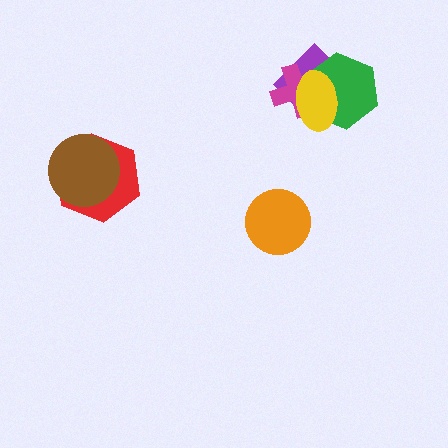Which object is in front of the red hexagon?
The brown circle is in front of the red hexagon.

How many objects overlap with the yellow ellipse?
3 objects overlap with the yellow ellipse.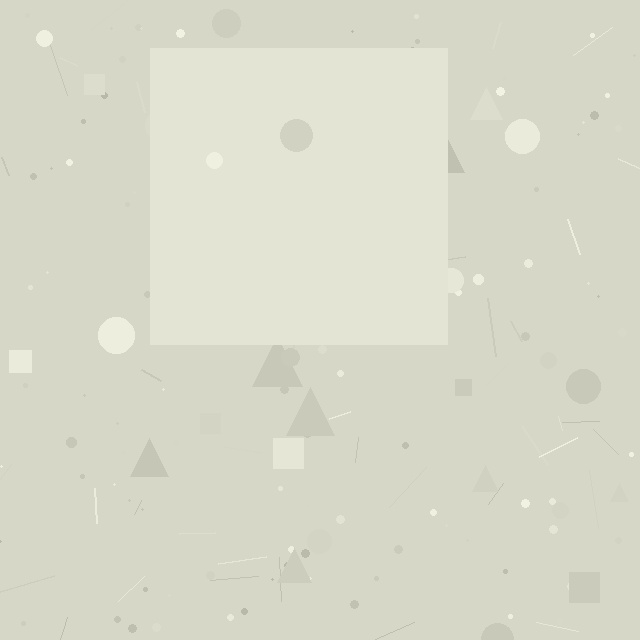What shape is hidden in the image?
A square is hidden in the image.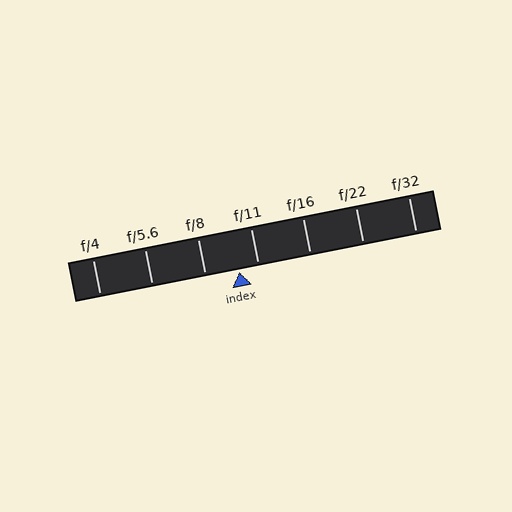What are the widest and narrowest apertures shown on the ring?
The widest aperture shown is f/4 and the narrowest is f/32.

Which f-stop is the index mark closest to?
The index mark is closest to f/11.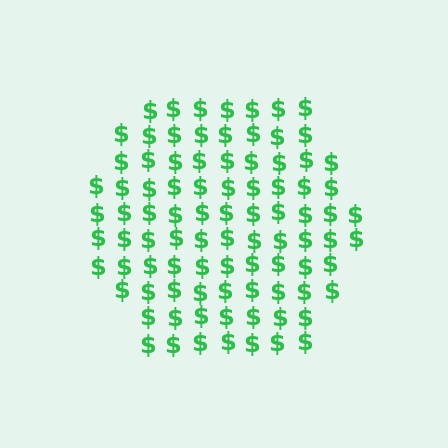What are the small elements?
The small elements are dollar signs.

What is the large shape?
The large shape is a hexagon.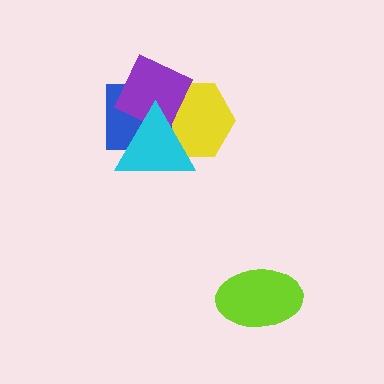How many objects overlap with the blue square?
3 objects overlap with the blue square.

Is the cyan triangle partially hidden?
No, no other shape covers it.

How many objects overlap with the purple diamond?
3 objects overlap with the purple diamond.